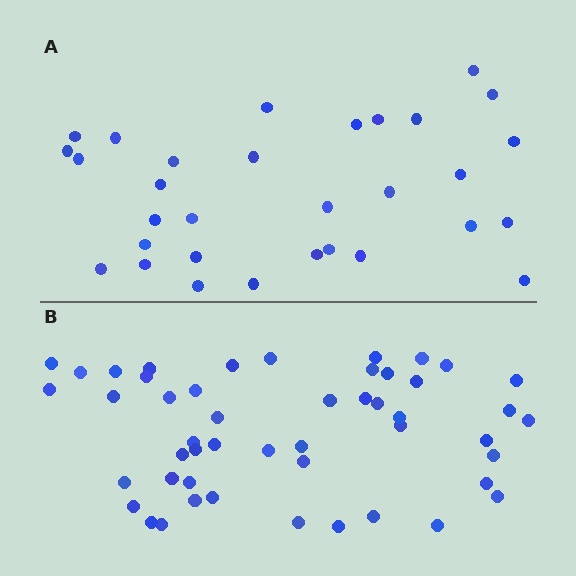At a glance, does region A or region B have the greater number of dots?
Region B (the bottom region) has more dots.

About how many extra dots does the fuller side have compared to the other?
Region B has approximately 20 more dots than region A.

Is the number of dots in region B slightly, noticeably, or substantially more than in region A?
Region B has substantially more. The ratio is roughly 1.6 to 1.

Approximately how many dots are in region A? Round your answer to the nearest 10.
About 30 dots. (The exact count is 31, which rounds to 30.)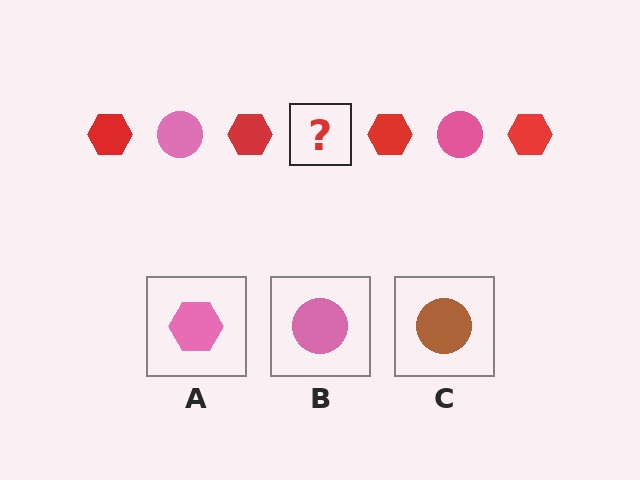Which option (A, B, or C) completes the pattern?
B.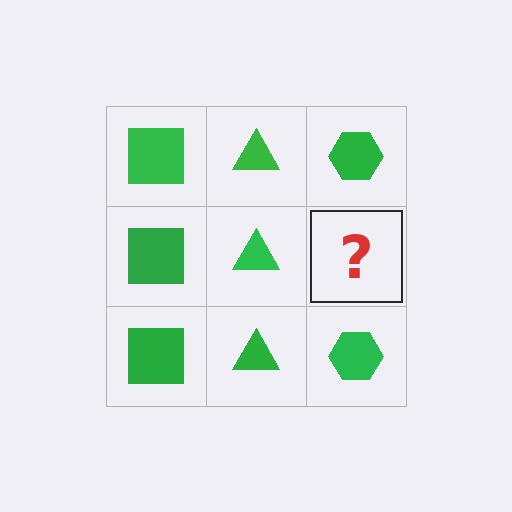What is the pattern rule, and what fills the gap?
The rule is that each column has a consistent shape. The gap should be filled with a green hexagon.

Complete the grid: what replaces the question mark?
The question mark should be replaced with a green hexagon.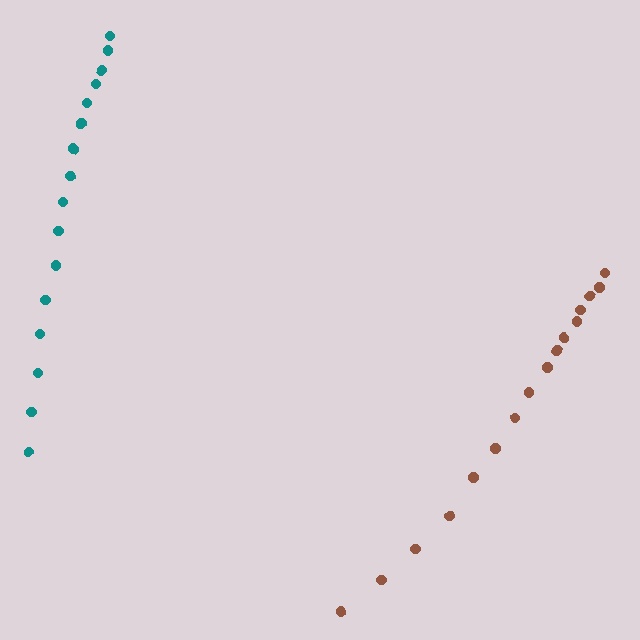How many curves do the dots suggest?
There are 2 distinct paths.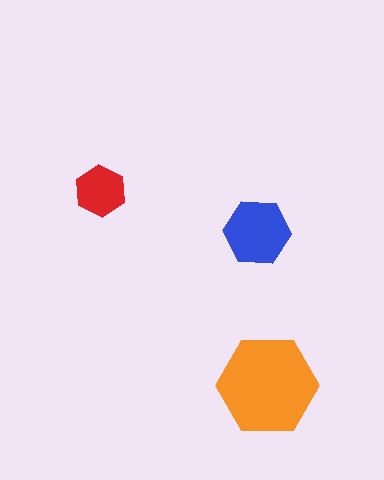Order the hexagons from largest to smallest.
the orange one, the blue one, the red one.